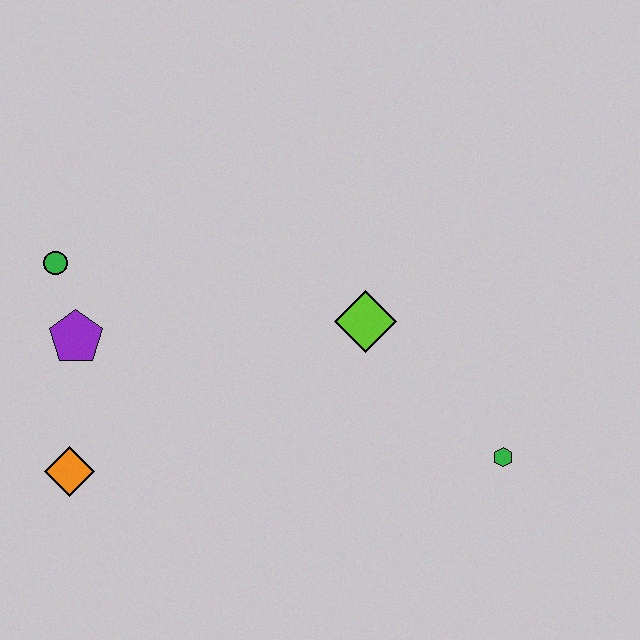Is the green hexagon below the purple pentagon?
Yes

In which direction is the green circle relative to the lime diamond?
The green circle is to the left of the lime diamond.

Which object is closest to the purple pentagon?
The green circle is closest to the purple pentagon.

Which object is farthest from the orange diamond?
The green hexagon is farthest from the orange diamond.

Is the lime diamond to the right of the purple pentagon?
Yes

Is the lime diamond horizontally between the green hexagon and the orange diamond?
Yes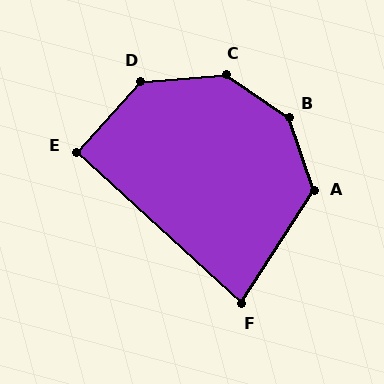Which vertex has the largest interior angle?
B, at approximately 144 degrees.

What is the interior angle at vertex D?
Approximately 136 degrees (obtuse).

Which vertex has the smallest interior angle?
F, at approximately 80 degrees.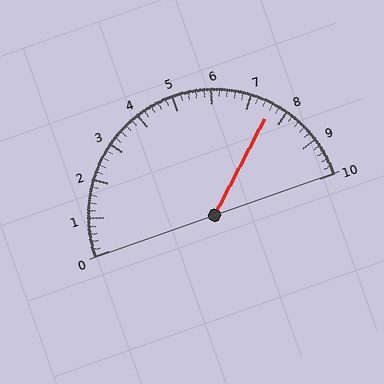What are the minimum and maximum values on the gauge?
The gauge ranges from 0 to 10.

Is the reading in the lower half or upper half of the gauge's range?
The reading is in the upper half of the range (0 to 10).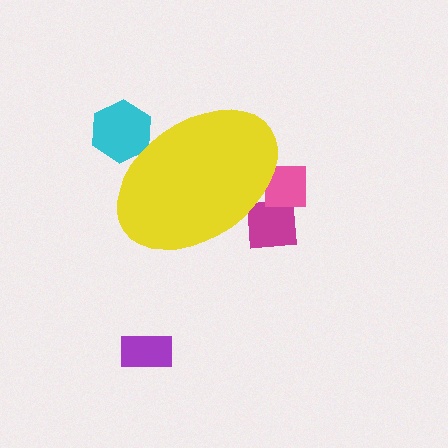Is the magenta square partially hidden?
Yes, the magenta square is partially hidden behind the yellow ellipse.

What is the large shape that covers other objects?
A yellow ellipse.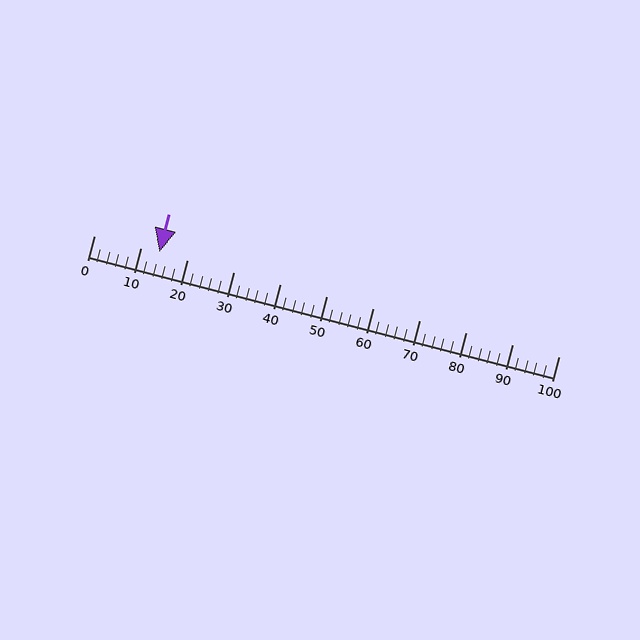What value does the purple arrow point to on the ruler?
The purple arrow points to approximately 14.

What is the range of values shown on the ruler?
The ruler shows values from 0 to 100.